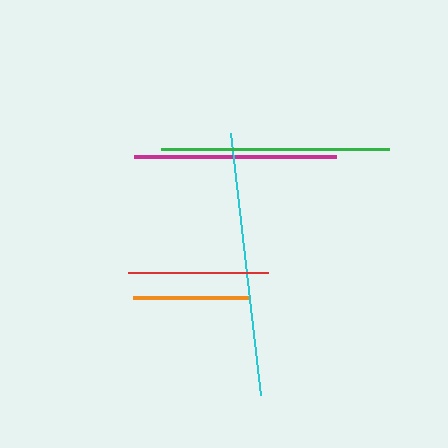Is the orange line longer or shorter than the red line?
The red line is longer than the orange line.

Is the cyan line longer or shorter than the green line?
The cyan line is longer than the green line.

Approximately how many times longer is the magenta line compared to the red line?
The magenta line is approximately 1.4 times the length of the red line.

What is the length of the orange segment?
The orange segment is approximately 116 pixels long.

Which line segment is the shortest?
The orange line is the shortest at approximately 116 pixels.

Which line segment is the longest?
The cyan line is the longest at approximately 263 pixels.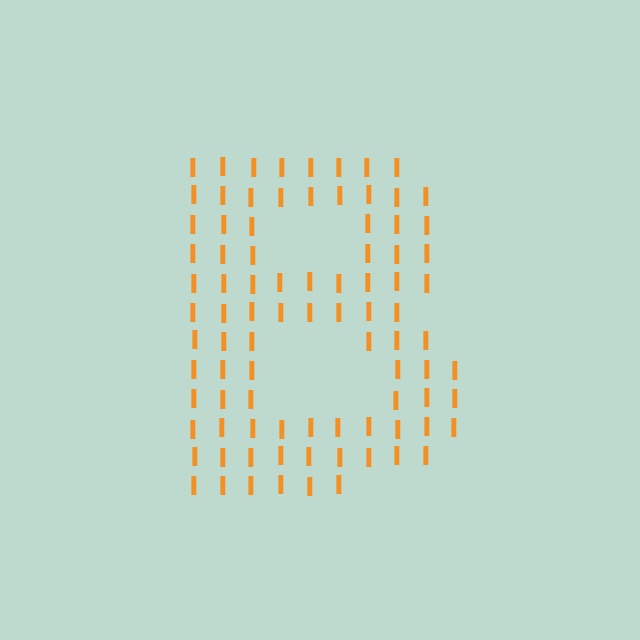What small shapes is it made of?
It is made of small letter I's.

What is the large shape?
The large shape is the letter B.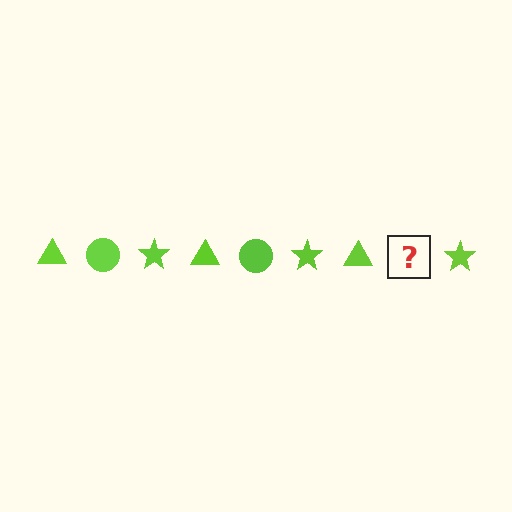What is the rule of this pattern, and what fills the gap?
The rule is that the pattern cycles through triangle, circle, star shapes in lime. The gap should be filled with a lime circle.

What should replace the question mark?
The question mark should be replaced with a lime circle.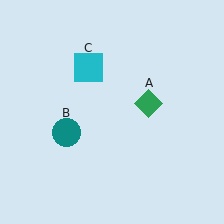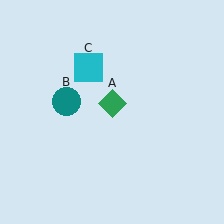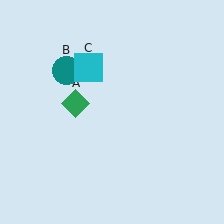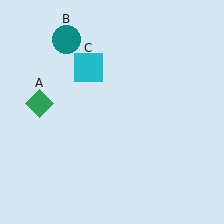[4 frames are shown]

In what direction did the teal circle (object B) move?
The teal circle (object B) moved up.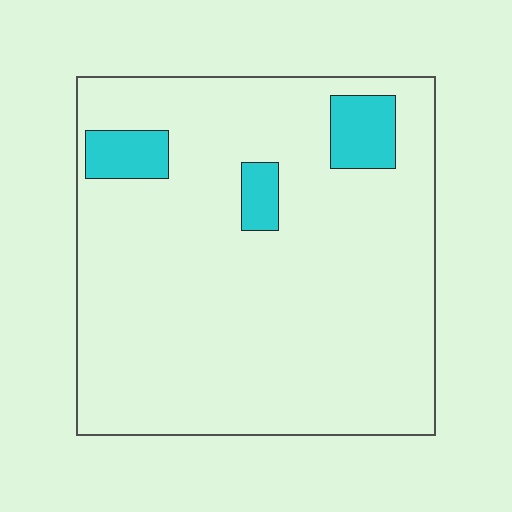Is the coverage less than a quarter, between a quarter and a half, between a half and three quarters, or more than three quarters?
Less than a quarter.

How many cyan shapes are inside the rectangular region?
3.